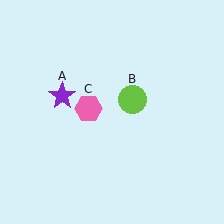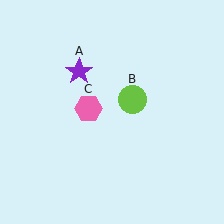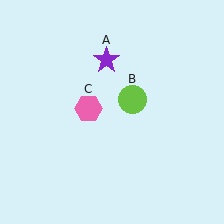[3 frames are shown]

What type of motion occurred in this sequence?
The purple star (object A) rotated clockwise around the center of the scene.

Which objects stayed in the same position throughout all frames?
Lime circle (object B) and pink hexagon (object C) remained stationary.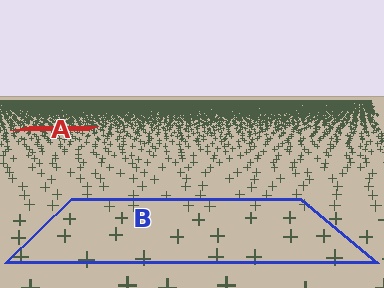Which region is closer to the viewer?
Region B is closer. The texture elements there are larger and more spread out.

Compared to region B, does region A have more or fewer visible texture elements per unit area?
Region A has more texture elements per unit area — they are packed more densely because it is farther away.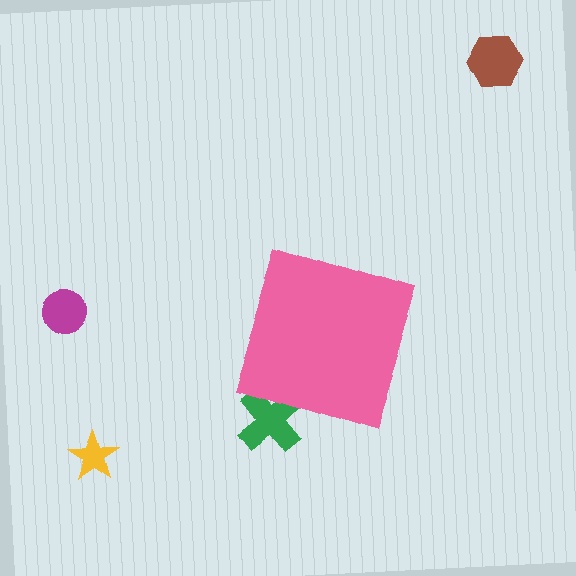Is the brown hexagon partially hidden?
No, the brown hexagon is fully visible.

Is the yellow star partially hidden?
No, the yellow star is fully visible.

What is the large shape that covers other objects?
A pink diamond.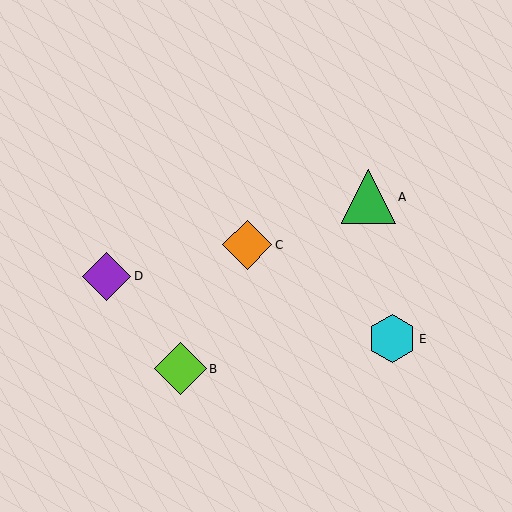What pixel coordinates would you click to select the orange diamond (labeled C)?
Click at (247, 245) to select the orange diamond C.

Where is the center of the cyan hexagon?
The center of the cyan hexagon is at (392, 339).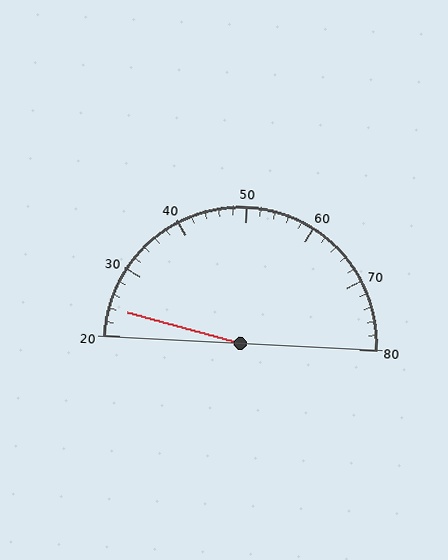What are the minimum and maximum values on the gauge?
The gauge ranges from 20 to 80.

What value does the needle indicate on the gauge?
The needle indicates approximately 24.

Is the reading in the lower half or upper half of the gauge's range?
The reading is in the lower half of the range (20 to 80).